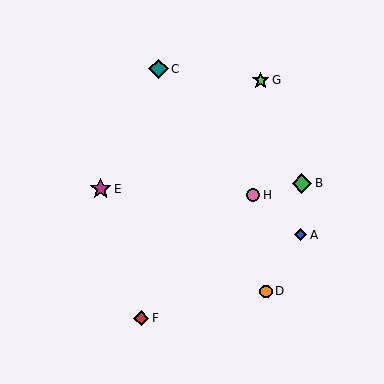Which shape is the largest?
The magenta star (labeled E) is the largest.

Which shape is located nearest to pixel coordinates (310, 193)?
The green diamond (labeled B) at (302, 183) is nearest to that location.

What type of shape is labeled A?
Shape A is a blue diamond.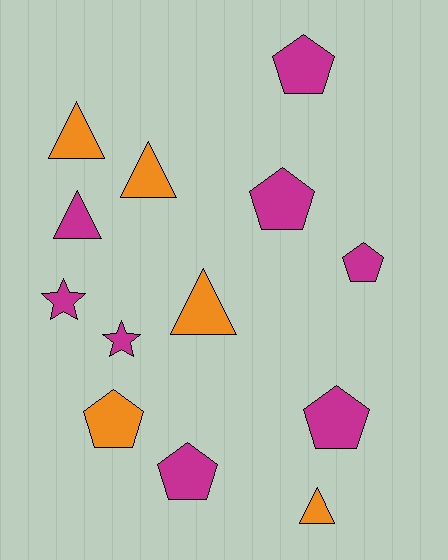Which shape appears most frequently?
Pentagon, with 6 objects.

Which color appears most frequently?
Magenta, with 8 objects.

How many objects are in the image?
There are 13 objects.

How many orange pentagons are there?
There is 1 orange pentagon.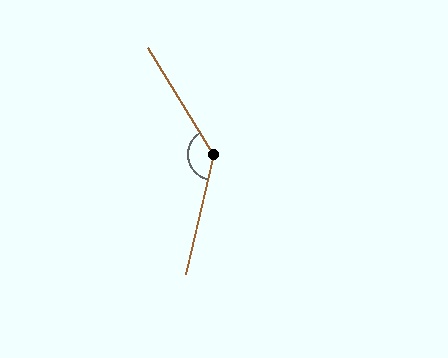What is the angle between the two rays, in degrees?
Approximately 135 degrees.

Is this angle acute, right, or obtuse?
It is obtuse.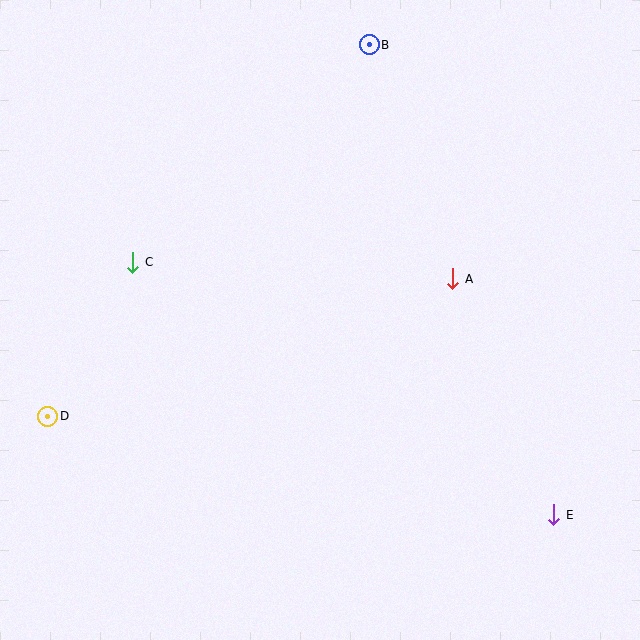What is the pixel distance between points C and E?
The distance between C and E is 491 pixels.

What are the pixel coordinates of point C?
Point C is at (133, 262).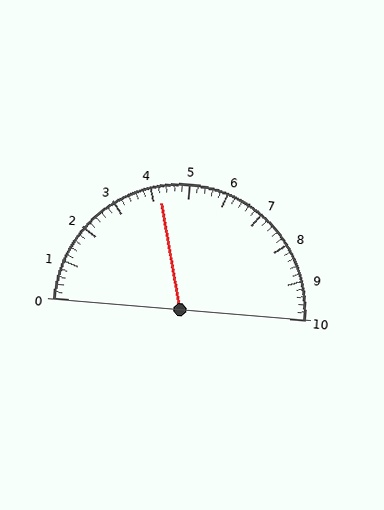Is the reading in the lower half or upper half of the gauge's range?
The reading is in the lower half of the range (0 to 10).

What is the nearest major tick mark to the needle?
The nearest major tick mark is 4.